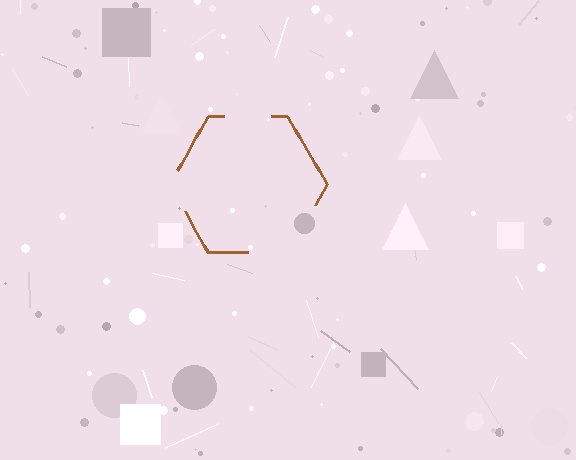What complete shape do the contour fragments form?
The contour fragments form a hexagon.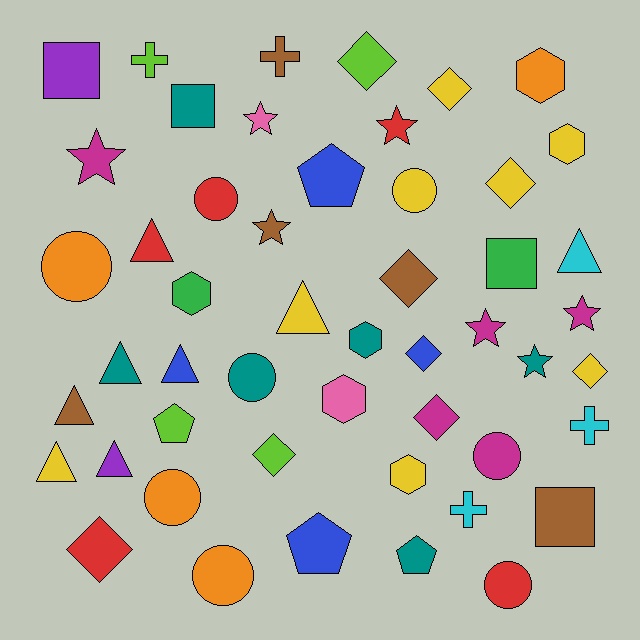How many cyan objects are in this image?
There are 3 cyan objects.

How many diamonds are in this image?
There are 9 diamonds.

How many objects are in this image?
There are 50 objects.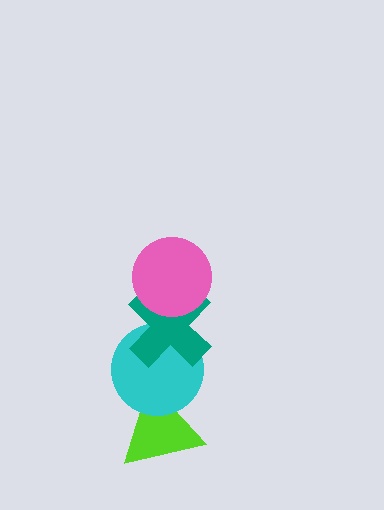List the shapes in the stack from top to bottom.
From top to bottom: the pink circle, the teal cross, the cyan circle, the lime triangle.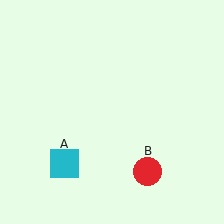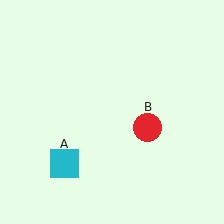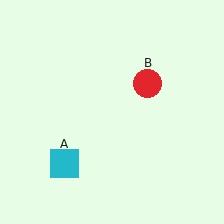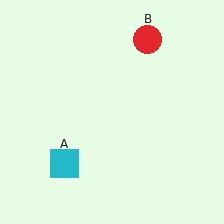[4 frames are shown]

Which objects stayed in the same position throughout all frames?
Cyan square (object A) remained stationary.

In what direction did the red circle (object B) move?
The red circle (object B) moved up.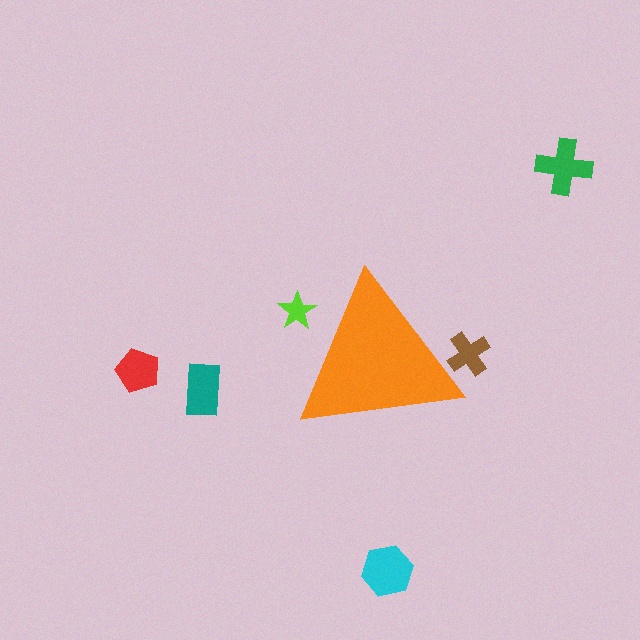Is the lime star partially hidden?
Yes, the lime star is partially hidden behind the orange triangle.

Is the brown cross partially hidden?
Yes, the brown cross is partially hidden behind the orange triangle.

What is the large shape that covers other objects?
An orange triangle.